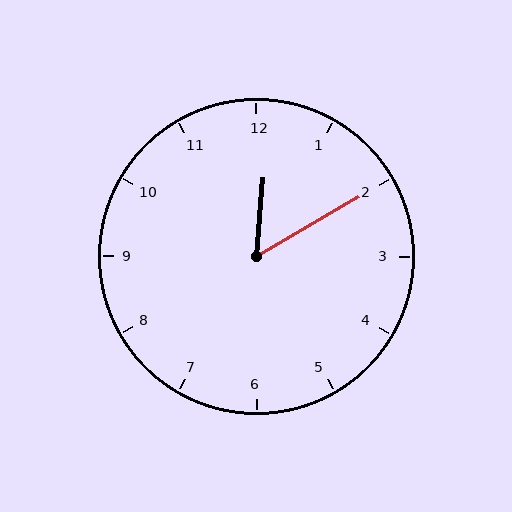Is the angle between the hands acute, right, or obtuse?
It is acute.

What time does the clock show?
12:10.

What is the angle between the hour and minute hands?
Approximately 55 degrees.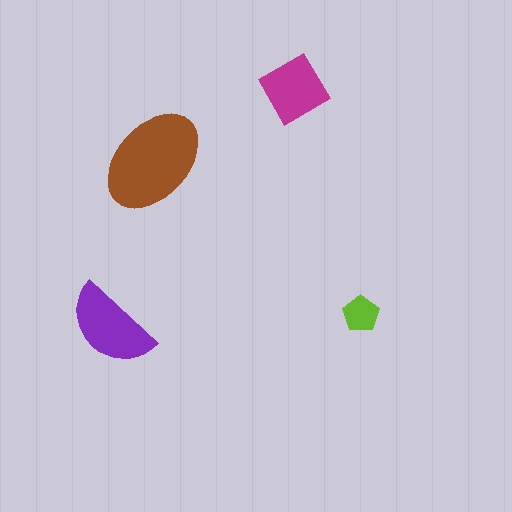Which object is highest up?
The magenta square is topmost.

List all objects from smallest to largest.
The lime pentagon, the magenta square, the purple semicircle, the brown ellipse.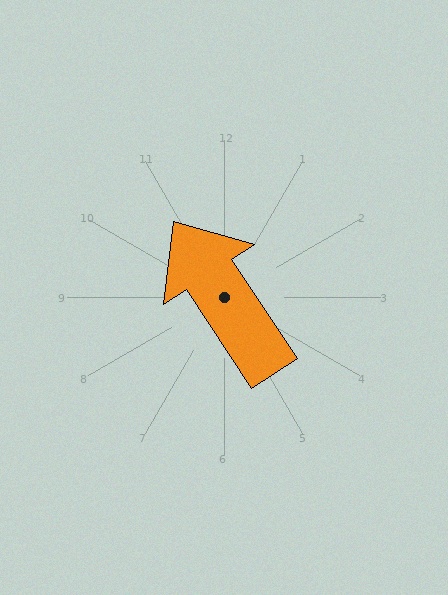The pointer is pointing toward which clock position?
Roughly 11 o'clock.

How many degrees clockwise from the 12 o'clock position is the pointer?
Approximately 327 degrees.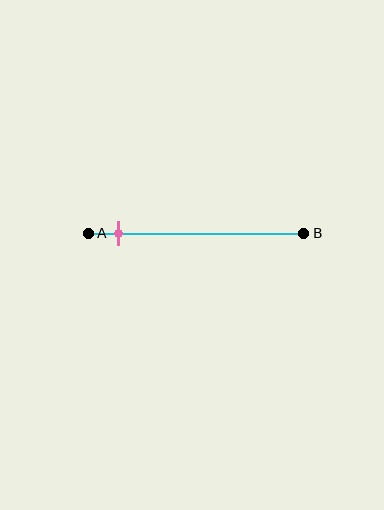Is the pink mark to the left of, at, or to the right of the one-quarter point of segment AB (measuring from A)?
The pink mark is to the left of the one-quarter point of segment AB.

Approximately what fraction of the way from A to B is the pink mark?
The pink mark is approximately 15% of the way from A to B.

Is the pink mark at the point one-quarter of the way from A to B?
No, the mark is at about 15% from A, not at the 25% one-quarter point.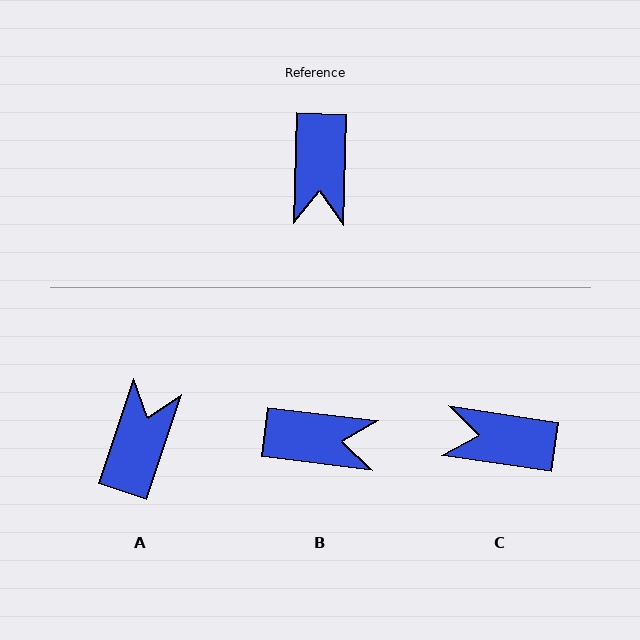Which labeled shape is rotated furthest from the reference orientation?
A, about 163 degrees away.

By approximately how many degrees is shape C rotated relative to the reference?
Approximately 97 degrees clockwise.